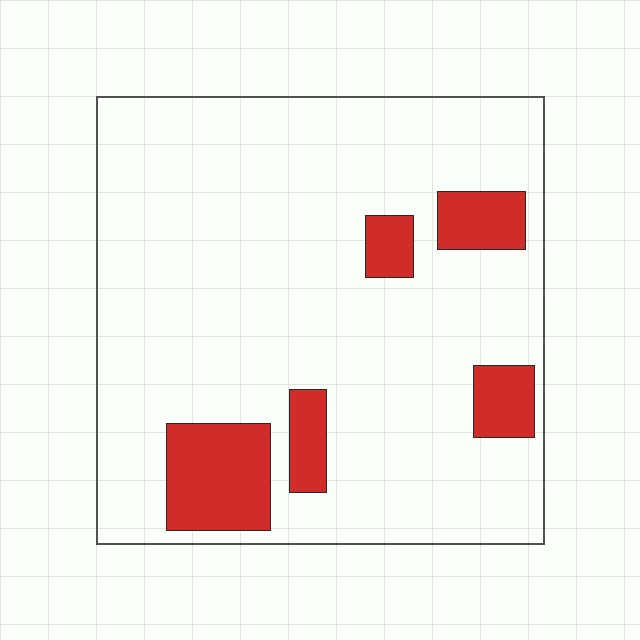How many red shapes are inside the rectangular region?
5.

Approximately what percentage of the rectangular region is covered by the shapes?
Approximately 15%.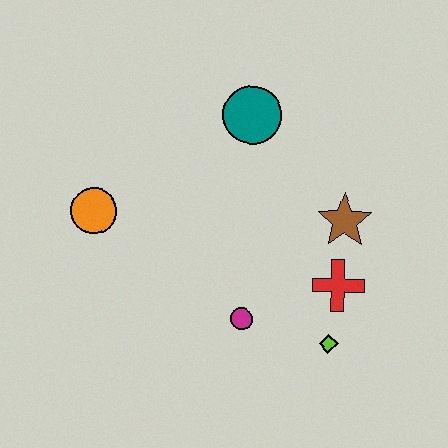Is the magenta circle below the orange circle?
Yes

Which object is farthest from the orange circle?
The lime diamond is farthest from the orange circle.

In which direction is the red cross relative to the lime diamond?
The red cross is above the lime diamond.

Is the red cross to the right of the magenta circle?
Yes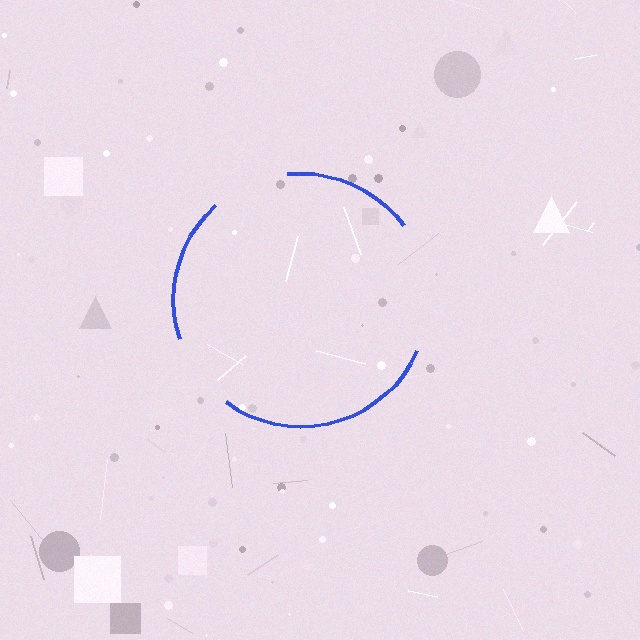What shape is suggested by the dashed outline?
The dashed outline suggests a circle.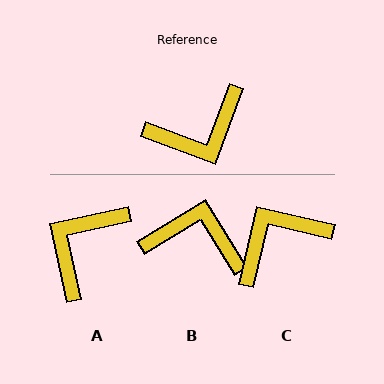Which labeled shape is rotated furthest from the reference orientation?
C, about 173 degrees away.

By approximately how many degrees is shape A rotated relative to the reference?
Approximately 147 degrees clockwise.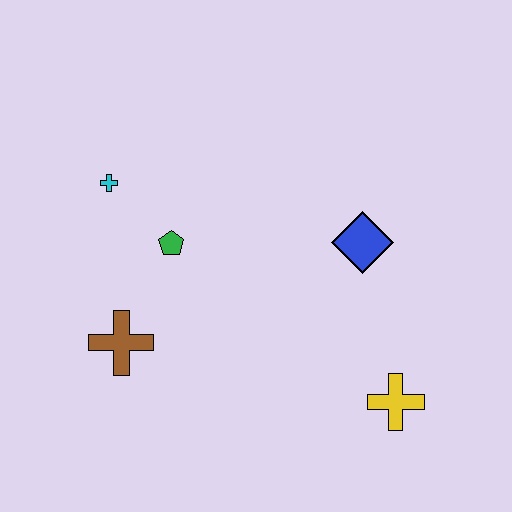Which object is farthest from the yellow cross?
The cyan cross is farthest from the yellow cross.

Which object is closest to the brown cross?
The green pentagon is closest to the brown cross.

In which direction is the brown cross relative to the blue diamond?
The brown cross is to the left of the blue diamond.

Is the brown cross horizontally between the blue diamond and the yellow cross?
No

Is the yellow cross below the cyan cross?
Yes